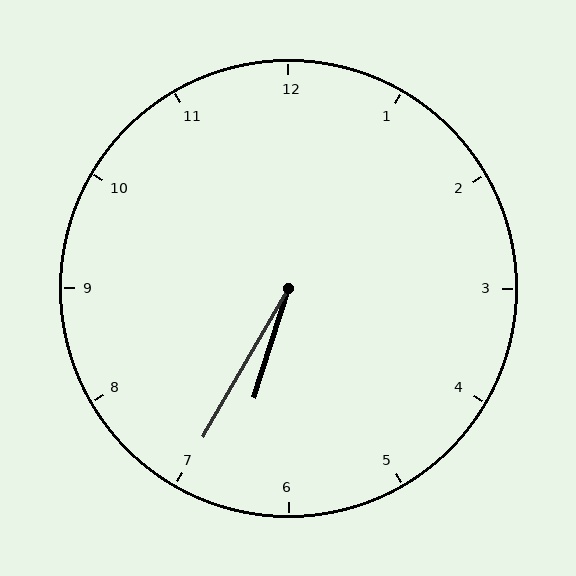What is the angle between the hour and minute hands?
Approximately 12 degrees.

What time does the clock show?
6:35.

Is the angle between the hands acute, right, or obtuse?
It is acute.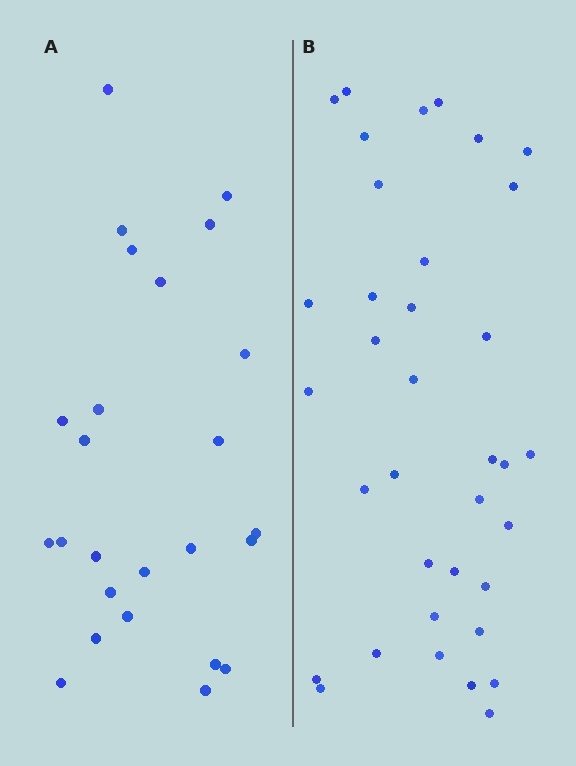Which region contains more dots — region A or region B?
Region B (the right region) has more dots.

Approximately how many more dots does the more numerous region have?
Region B has roughly 12 or so more dots than region A.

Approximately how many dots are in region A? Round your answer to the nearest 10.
About 20 dots. (The exact count is 25, which rounds to 20.)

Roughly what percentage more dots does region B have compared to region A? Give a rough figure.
About 45% more.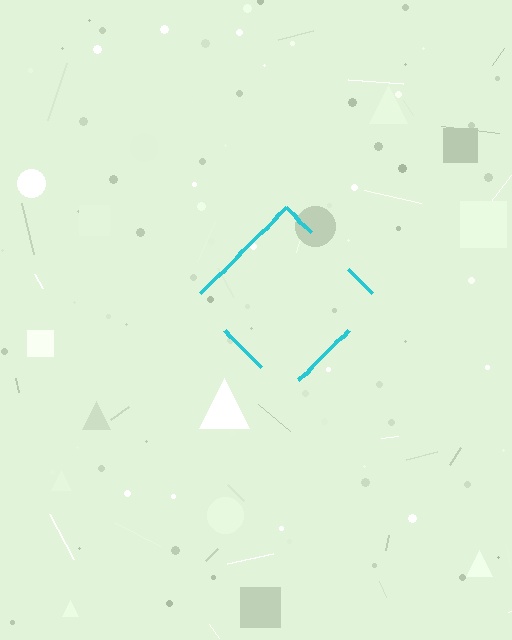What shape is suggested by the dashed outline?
The dashed outline suggests a diamond.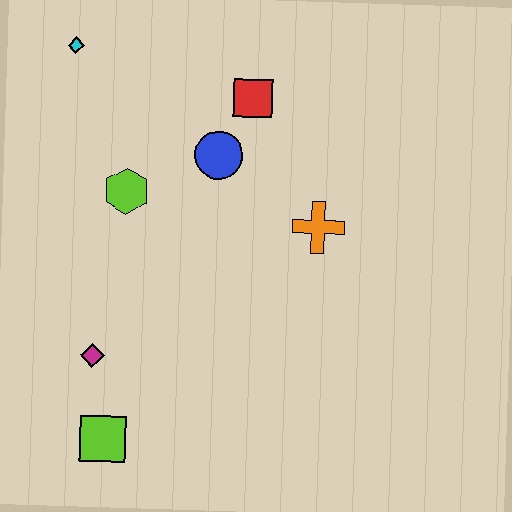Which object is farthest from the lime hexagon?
The lime square is farthest from the lime hexagon.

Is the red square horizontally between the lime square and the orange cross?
Yes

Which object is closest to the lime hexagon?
The blue circle is closest to the lime hexagon.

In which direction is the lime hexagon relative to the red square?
The lime hexagon is to the left of the red square.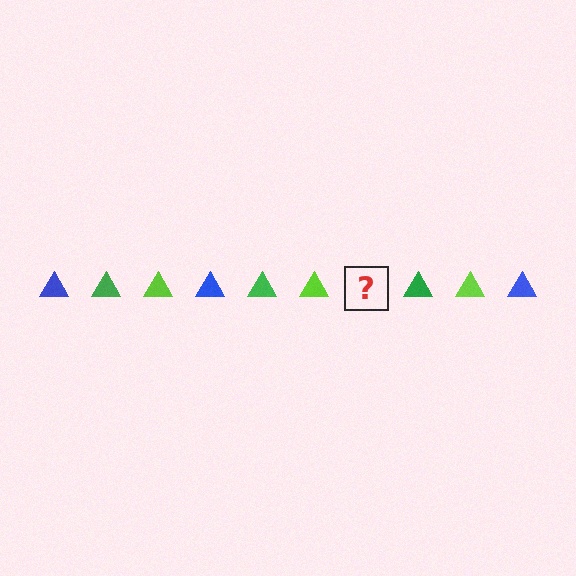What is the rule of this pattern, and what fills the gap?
The rule is that the pattern cycles through blue, green, lime triangles. The gap should be filled with a blue triangle.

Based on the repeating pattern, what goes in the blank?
The blank should be a blue triangle.